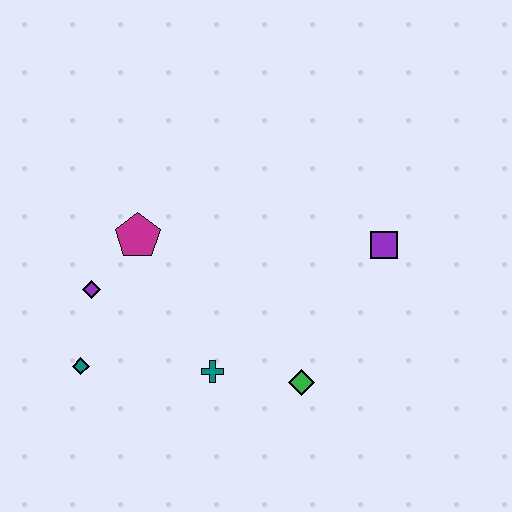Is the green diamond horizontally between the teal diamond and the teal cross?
No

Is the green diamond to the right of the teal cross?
Yes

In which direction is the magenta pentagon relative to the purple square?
The magenta pentagon is to the left of the purple square.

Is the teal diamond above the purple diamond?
No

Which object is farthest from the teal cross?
The purple square is farthest from the teal cross.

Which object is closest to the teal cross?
The green diamond is closest to the teal cross.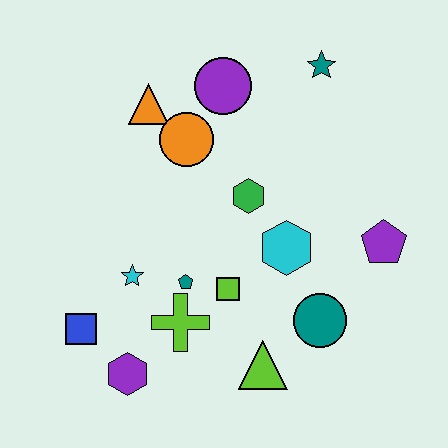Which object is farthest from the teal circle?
The orange triangle is farthest from the teal circle.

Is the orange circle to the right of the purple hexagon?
Yes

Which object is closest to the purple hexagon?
The blue square is closest to the purple hexagon.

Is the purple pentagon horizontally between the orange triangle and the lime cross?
No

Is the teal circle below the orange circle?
Yes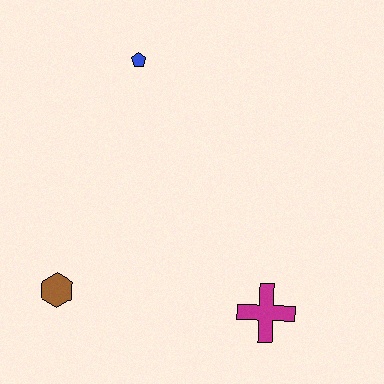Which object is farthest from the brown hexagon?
The blue pentagon is farthest from the brown hexagon.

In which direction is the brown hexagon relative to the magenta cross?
The brown hexagon is to the left of the magenta cross.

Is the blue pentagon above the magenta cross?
Yes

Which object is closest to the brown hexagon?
The magenta cross is closest to the brown hexagon.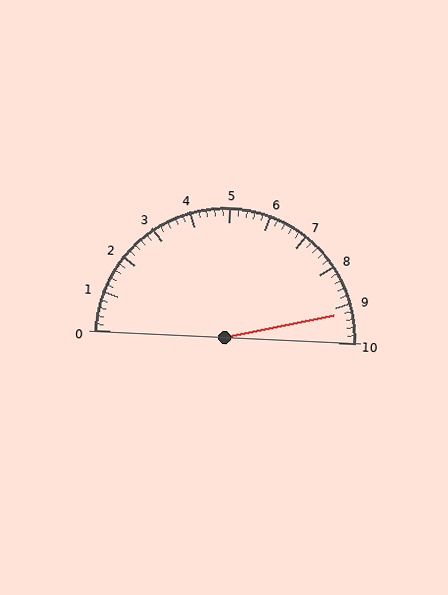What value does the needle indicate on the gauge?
The needle indicates approximately 9.2.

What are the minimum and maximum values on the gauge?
The gauge ranges from 0 to 10.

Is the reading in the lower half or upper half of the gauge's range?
The reading is in the upper half of the range (0 to 10).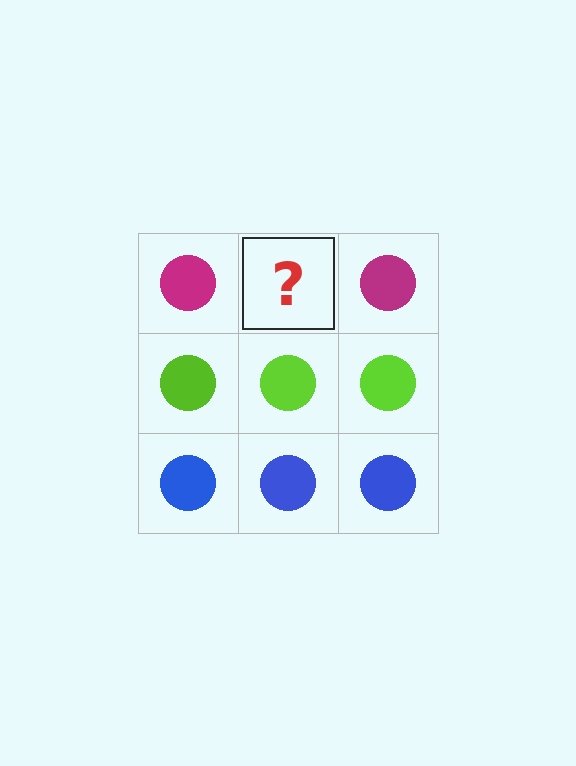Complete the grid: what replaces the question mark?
The question mark should be replaced with a magenta circle.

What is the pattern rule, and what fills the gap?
The rule is that each row has a consistent color. The gap should be filled with a magenta circle.